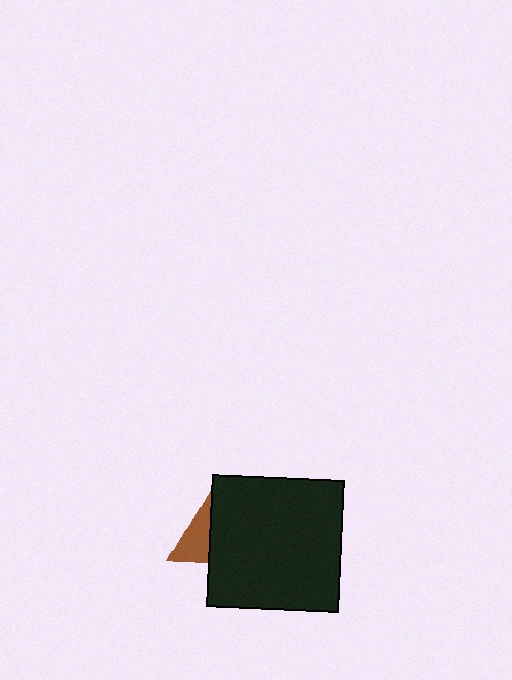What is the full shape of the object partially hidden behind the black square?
The partially hidden object is a brown triangle.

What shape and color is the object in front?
The object in front is a black square.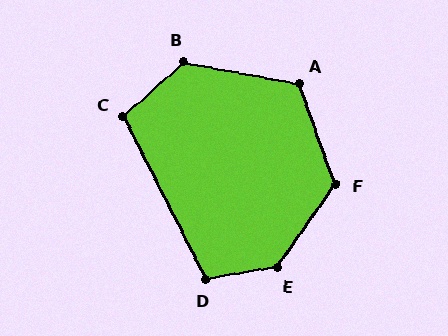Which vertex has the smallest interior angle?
C, at approximately 105 degrees.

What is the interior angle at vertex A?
Approximately 120 degrees (obtuse).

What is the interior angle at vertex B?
Approximately 128 degrees (obtuse).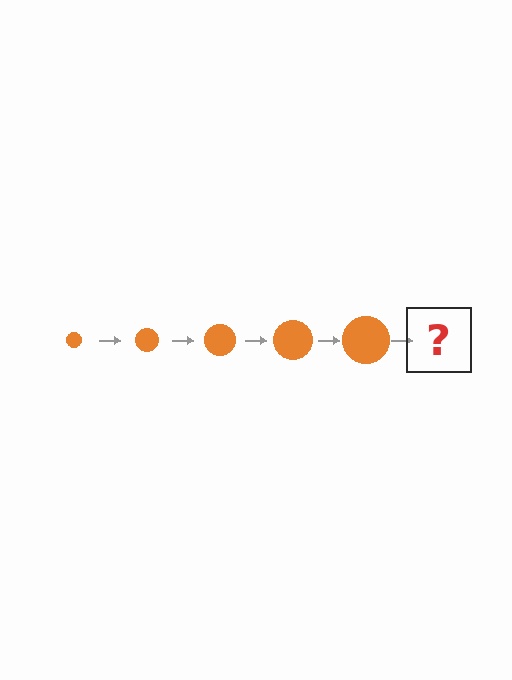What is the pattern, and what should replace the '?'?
The pattern is that the circle gets progressively larger each step. The '?' should be an orange circle, larger than the previous one.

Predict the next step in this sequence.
The next step is an orange circle, larger than the previous one.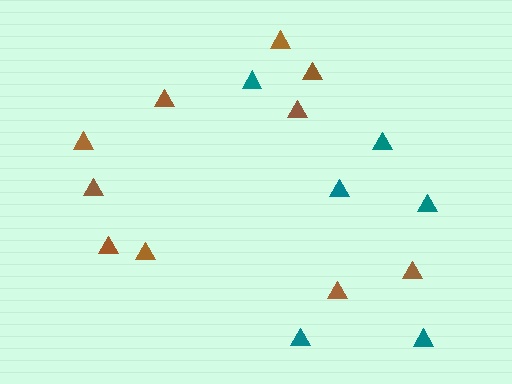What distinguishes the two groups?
There are 2 groups: one group of teal triangles (6) and one group of brown triangles (10).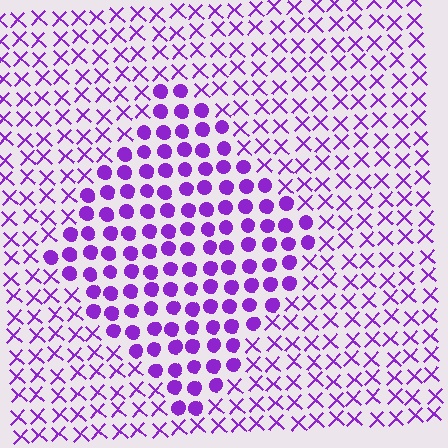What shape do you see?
I see a diamond.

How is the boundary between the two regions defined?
The boundary is defined by a change in element shape: circles inside vs. X marks outside. All elements share the same color and spacing.